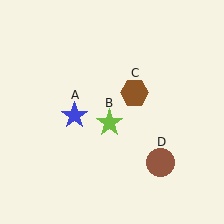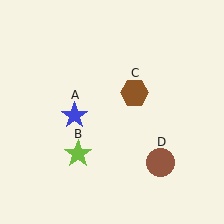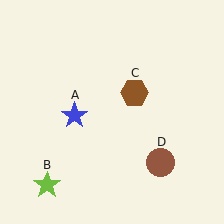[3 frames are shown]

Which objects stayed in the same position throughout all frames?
Blue star (object A) and brown hexagon (object C) and brown circle (object D) remained stationary.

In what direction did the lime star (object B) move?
The lime star (object B) moved down and to the left.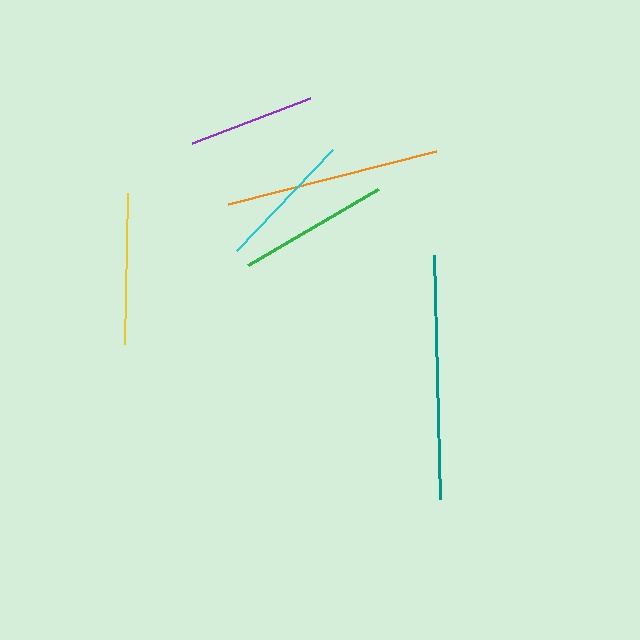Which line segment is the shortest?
The purple line is the shortest at approximately 126 pixels.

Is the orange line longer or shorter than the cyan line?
The orange line is longer than the cyan line.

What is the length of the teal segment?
The teal segment is approximately 244 pixels long.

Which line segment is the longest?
The teal line is the longest at approximately 244 pixels.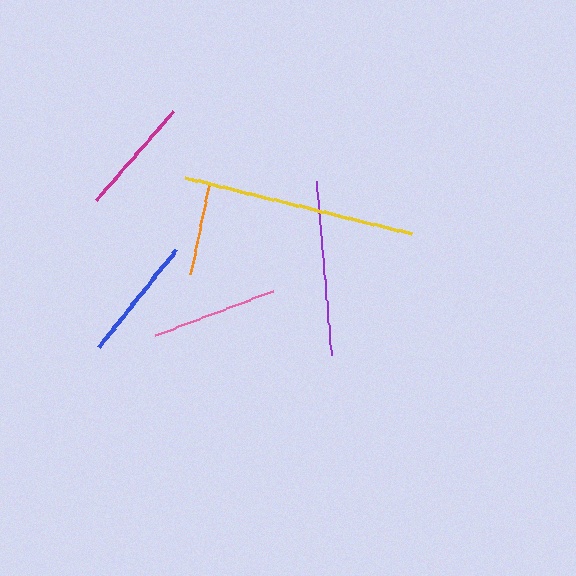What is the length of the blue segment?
The blue segment is approximately 124 pixels long.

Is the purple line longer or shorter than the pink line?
The purple line is longer than the pink line.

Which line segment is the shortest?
The orange line is the shortest at approximately 91 pixels.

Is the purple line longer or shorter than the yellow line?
The yellow line is longer than the purple line.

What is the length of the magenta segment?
The magenta segment is approximately 117 pixels long.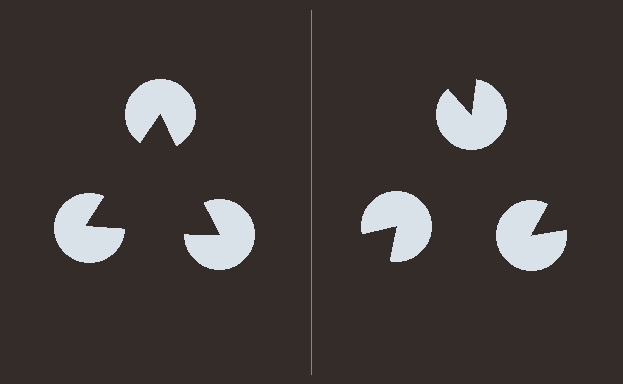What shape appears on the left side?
An illusory triangle.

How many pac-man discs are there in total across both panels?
6 — 3 on each side.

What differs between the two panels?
The pac-man discs are positioned identically on both sides; only the wedge orientations differ. On the left they align to a triangle; on the right they are misaligned.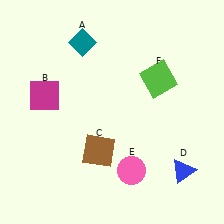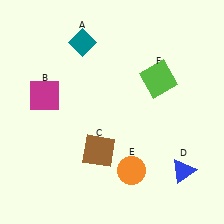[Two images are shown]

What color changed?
The circle (E) changed from pink in Image 1 to orange in Image 2.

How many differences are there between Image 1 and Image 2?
There is 1 difference between the two images.